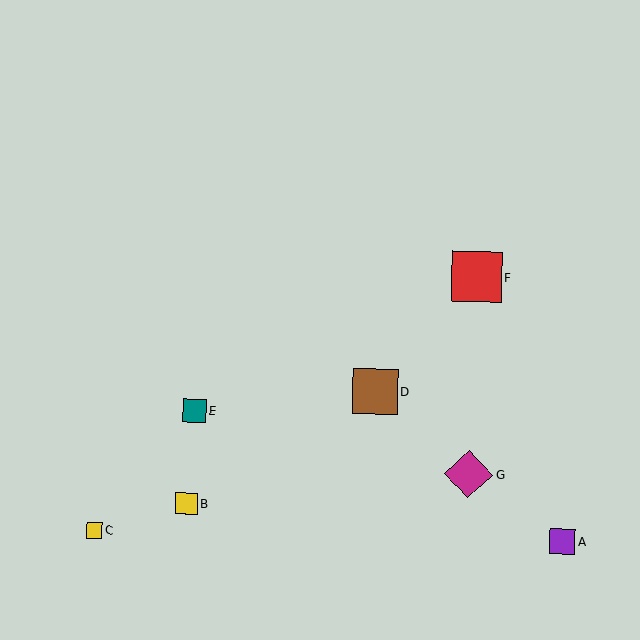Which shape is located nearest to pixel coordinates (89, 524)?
The yellow square (labeled C) at (94, 530) is nearest to that location.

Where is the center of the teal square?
The center of the teal square is at (194, 411).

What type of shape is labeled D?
Shape D is a brown square.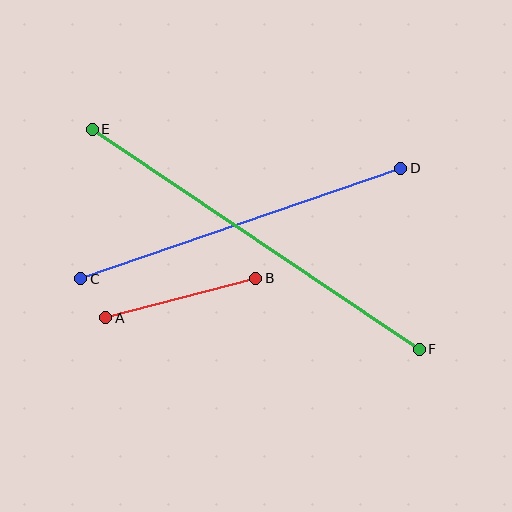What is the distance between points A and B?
The distance is approximately 155 pixels.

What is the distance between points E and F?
The distance is approximately 394 pixels.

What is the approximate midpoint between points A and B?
The midpoint is at approximately (181, 298) pixels.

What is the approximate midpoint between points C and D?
The midpoint is at approximately (241, 223) pixels.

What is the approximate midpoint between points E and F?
The midpoint is at approximately (256, 239) pixels.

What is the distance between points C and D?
The distance is approximately 338 pixels.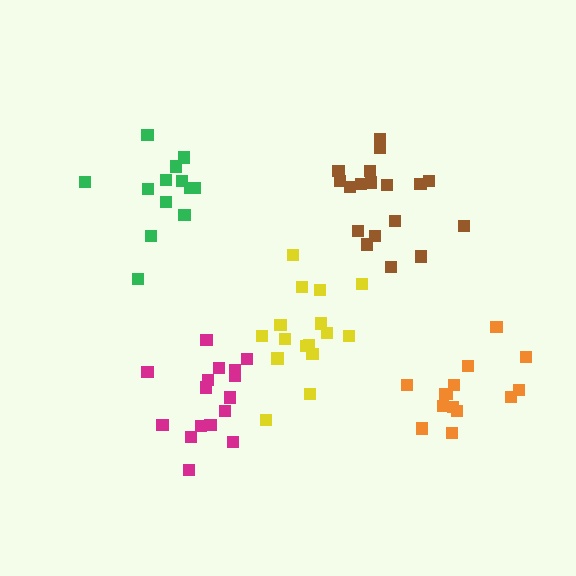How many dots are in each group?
Group 1: 18 dots, Group 2: 13 dots, Group 3: 14 dots, Group 4: 16 dots, Group 5: 16 dots (77 total).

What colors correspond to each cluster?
The clusters are colored: brown, green, orange, magenta, yellow.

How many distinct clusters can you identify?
There are 5 distinct clusters.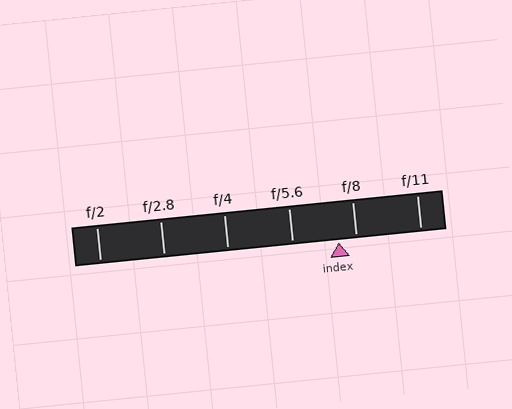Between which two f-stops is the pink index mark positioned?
The index mark is between f/5.6 and f/8.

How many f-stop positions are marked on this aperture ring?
There are 6 f-stop positions marked.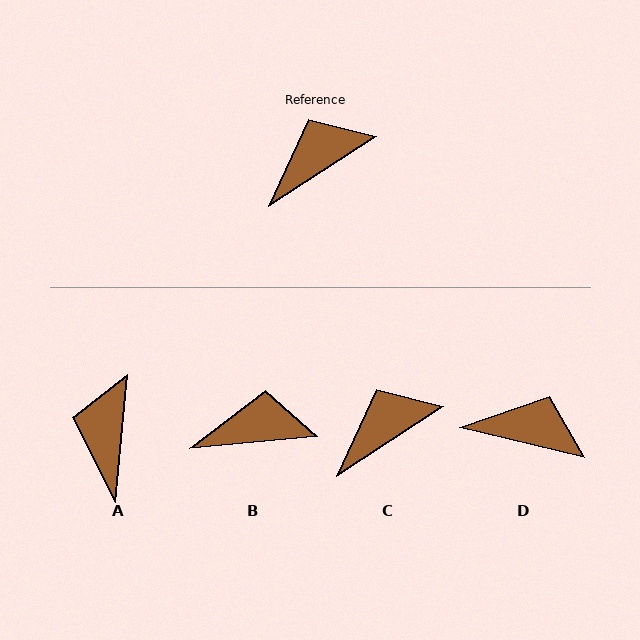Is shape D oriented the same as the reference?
No, it is off by about 46 degrees.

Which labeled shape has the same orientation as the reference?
C.